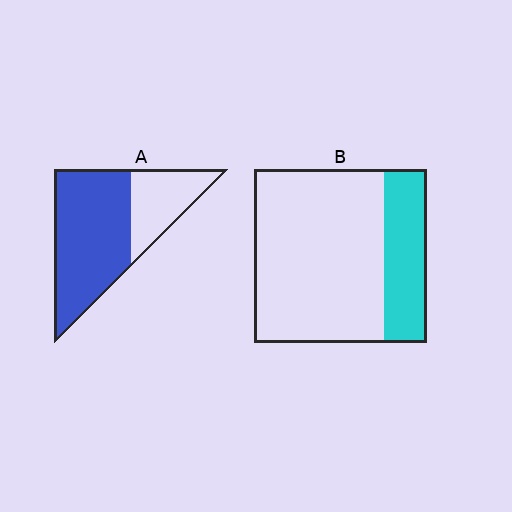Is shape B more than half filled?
No.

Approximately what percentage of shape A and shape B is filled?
A is approximately 70% and B is approximately 25%.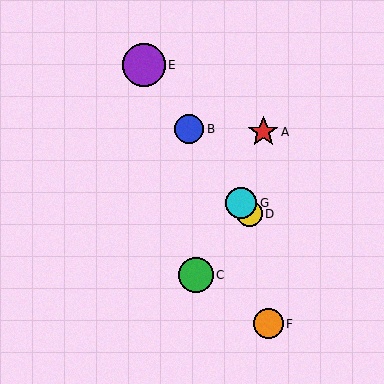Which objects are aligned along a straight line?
Objects B, D, E, G are aligned along a straight line.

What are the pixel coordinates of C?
Object C is at (196, 275).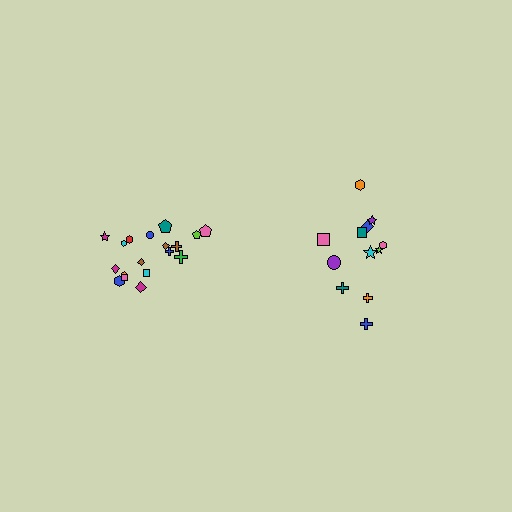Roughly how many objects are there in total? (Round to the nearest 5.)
Roughly 30 objects in total.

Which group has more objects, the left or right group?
The left group.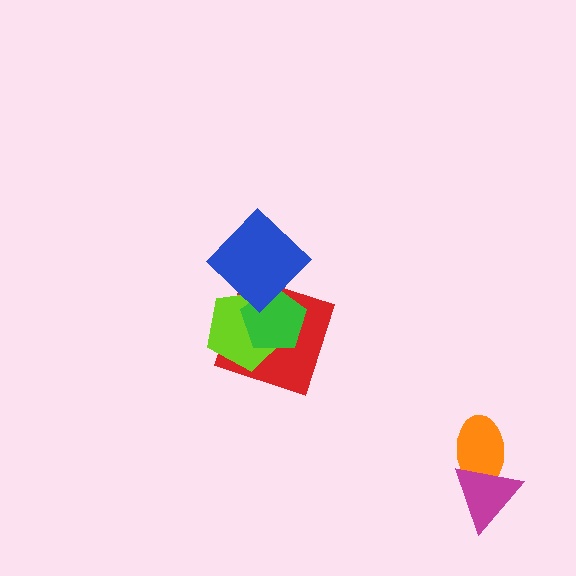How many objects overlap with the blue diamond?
2 objects overlap with the blue diamond.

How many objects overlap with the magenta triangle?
1 object overlaps with the magenta triangle.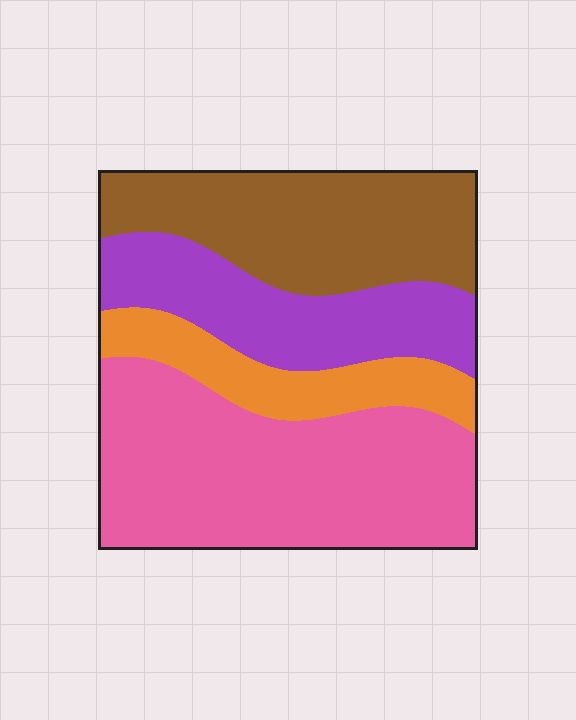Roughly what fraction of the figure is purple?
Purple covers roughly 20% of the figure.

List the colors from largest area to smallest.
From largest to smallest: pink, brown, purple, orange.